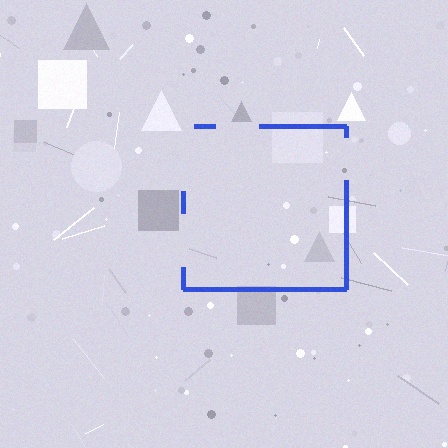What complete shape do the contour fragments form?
The contour fragments form a square.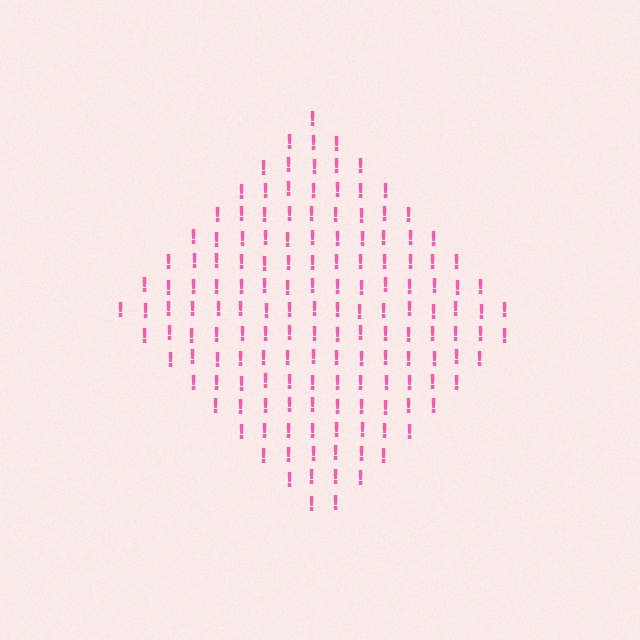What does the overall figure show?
The overall figure shows a diamond.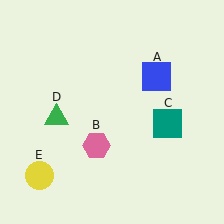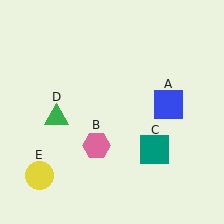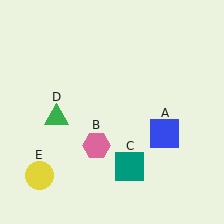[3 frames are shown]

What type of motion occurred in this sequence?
The blue square (object A), teal square (object C) rotated clockwise around the center of the scene.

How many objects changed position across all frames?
2 objects changed position: blue square (object A), teal square (object C).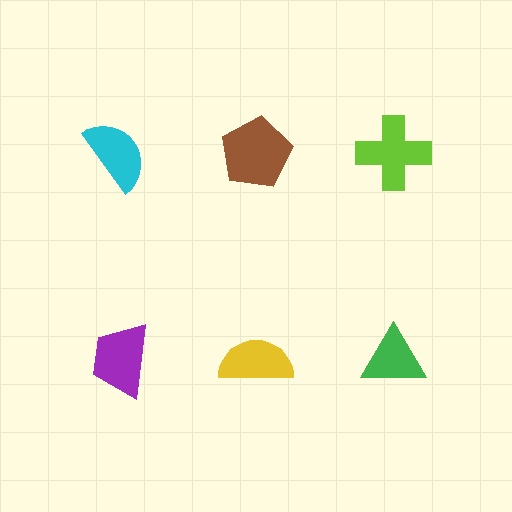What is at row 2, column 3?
A green triangle.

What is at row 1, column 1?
A cyan semicircle.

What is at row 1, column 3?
A lime cross.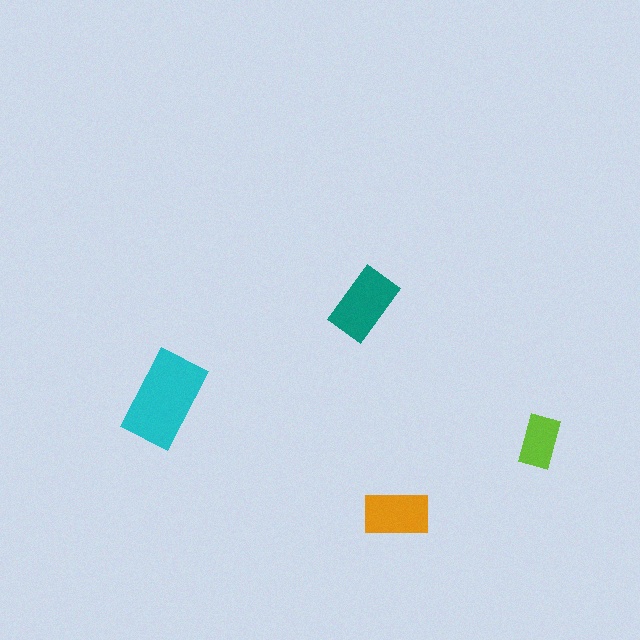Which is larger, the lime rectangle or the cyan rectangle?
The cyan one.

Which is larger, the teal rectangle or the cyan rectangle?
The cyan one.